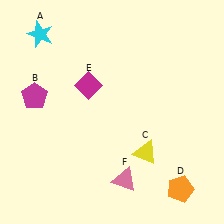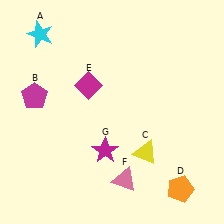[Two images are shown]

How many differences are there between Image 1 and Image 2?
There is 1 difference between the two images.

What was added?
A magenta star (G) was added in Image 2.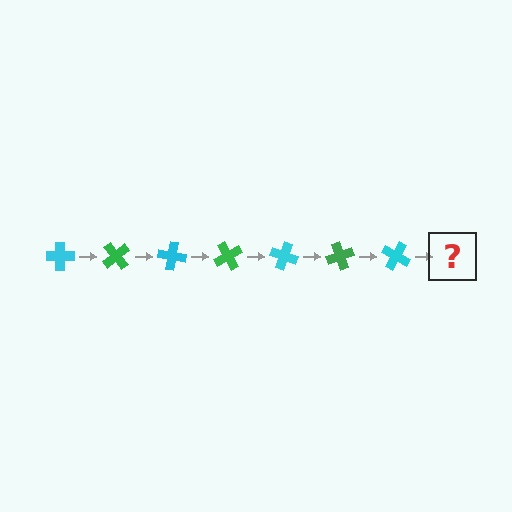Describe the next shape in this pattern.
It should be a green cross, rotated 350 degrees from the start.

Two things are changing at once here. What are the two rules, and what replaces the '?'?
The two rules are that it rotates 50 degrees each step and the color cycles through cyan and green. The '?' should be a green cross, rotated 350 degrees from the start.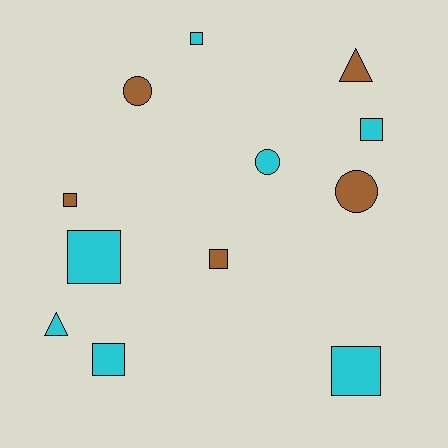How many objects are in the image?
There are 12 objects.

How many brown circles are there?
There are 2 brown circles.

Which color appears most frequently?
Cyan, with 7 objects.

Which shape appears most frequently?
Square, with 7 objects.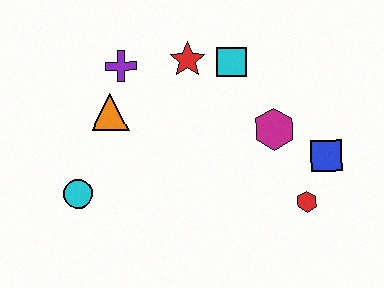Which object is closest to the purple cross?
The orange triangle is closest to the purple cross.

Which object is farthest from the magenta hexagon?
The cyan circle is farthest from the magenta hexagon.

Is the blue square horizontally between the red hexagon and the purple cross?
No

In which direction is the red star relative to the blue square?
The red star is to the left of the blue square.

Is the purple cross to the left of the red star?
Yes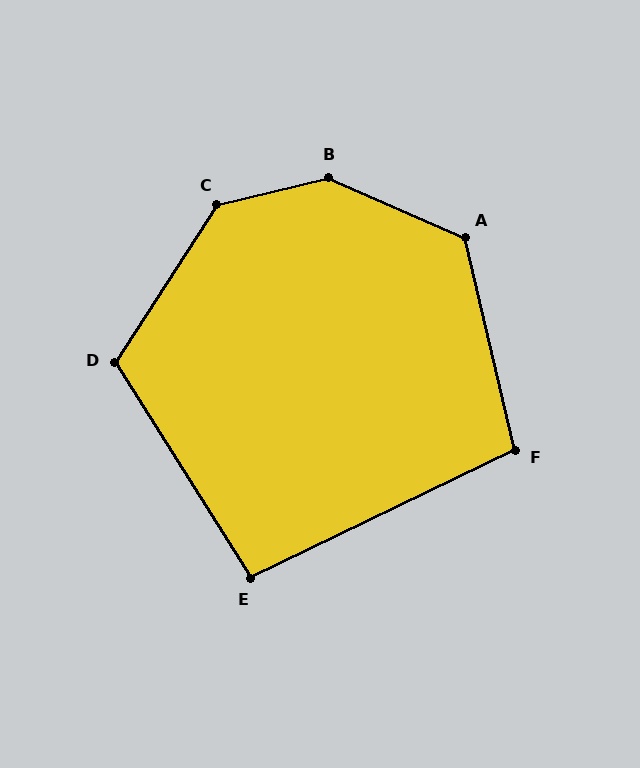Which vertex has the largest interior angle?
B, at approximately 143 degrees.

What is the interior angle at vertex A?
Approximately 127 degrees (obtuse).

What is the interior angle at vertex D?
Approximately 115 degrees (obtuse).